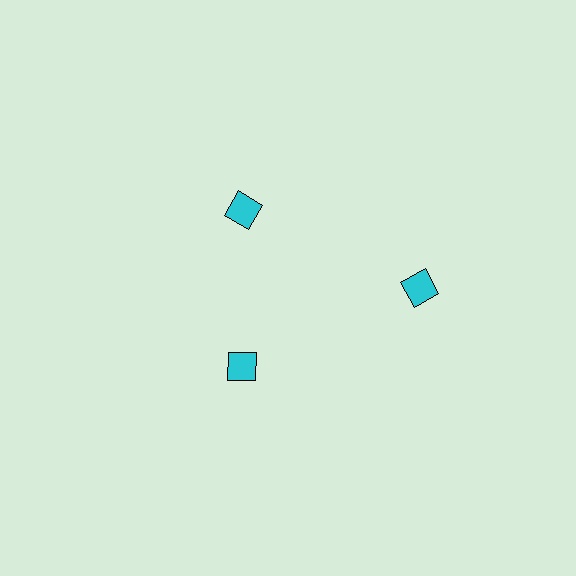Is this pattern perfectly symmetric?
No. The 3 cyan diamonds are arranged in a ring, but one element near the 3 o'clock position is pushed outward from the center, breaking the 3-fold rotational symmetry.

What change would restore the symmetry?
The symmetry would be restored by moving it inward, back onto the ring so that all 3 diamonds sit at equal angles and equal distance from the center.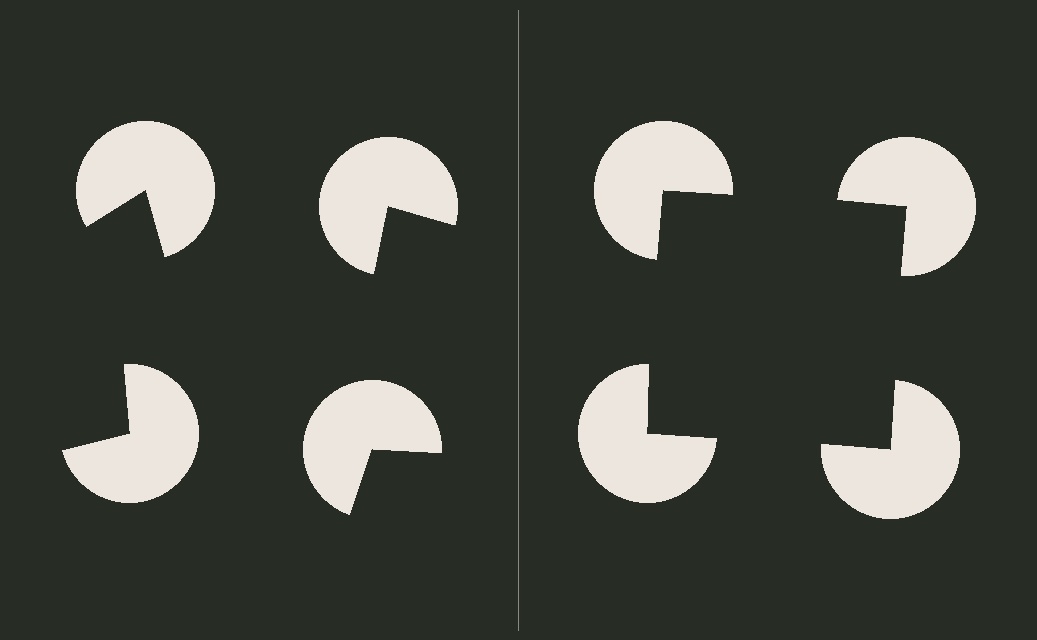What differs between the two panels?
The pac-man discs are positioned identically on both sides; only the wedge orientations differ. On the right they align to a square; on the left they are misaligned.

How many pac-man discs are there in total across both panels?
8 — 4 on each side.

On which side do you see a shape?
An illusory square appears on the right side. On the left side the wedge cuts are rotated, so no coherent shape forms.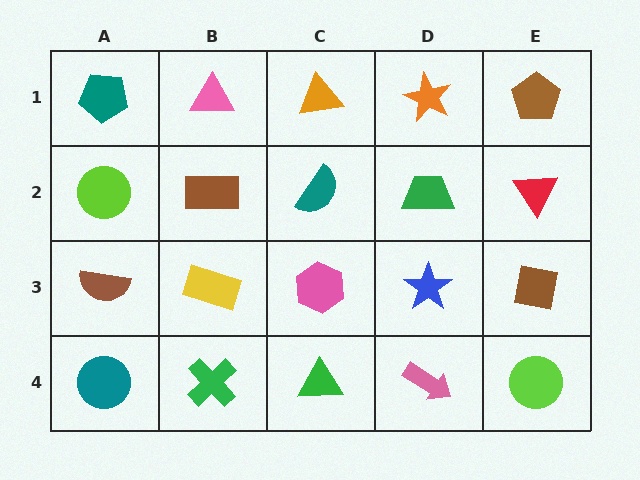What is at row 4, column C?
A green triangle.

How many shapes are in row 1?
5 shapes.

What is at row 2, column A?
A lime circle.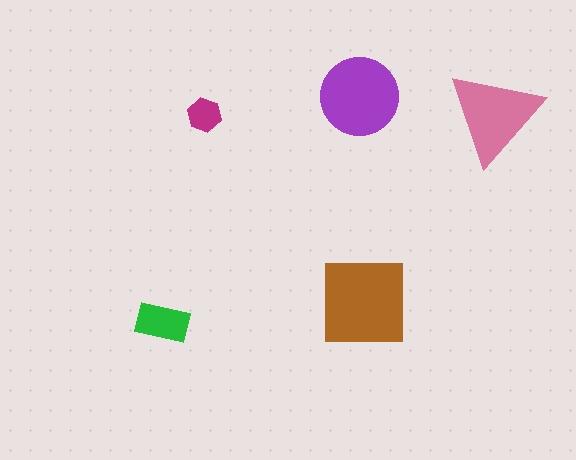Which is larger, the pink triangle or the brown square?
The brown square.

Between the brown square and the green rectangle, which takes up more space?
The brown square.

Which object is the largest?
The brown square.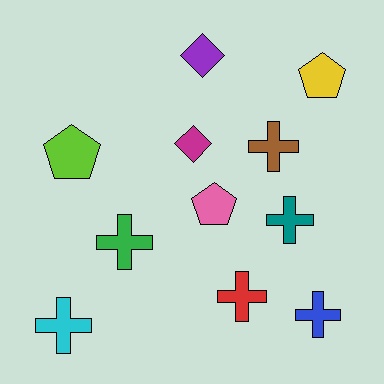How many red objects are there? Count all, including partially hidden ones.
There is 1 red object.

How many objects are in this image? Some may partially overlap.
There are 11 objects.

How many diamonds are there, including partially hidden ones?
There are 2 diamonds.